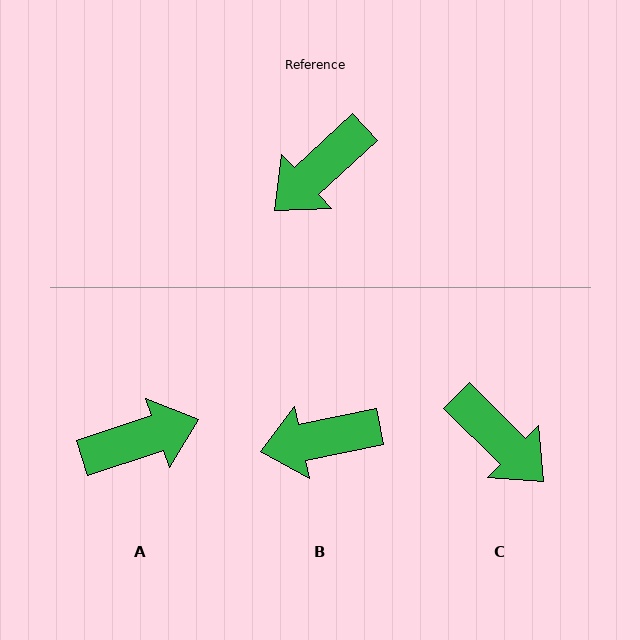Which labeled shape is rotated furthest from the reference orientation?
A, about 156 degrees away.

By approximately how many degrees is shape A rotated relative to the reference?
Approximately 156 degrees counter-clockwise.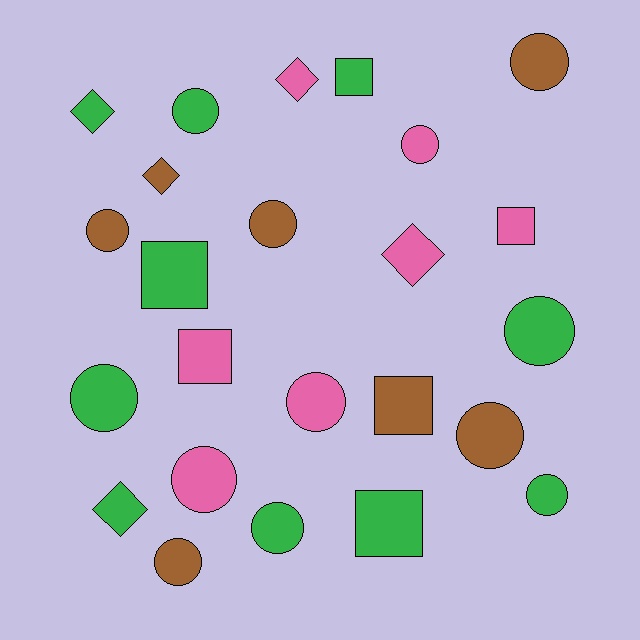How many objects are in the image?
There are 24 objects.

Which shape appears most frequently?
Circle, with 13 objects.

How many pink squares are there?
There are 2 pink squares.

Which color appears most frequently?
Green, with 10 objects.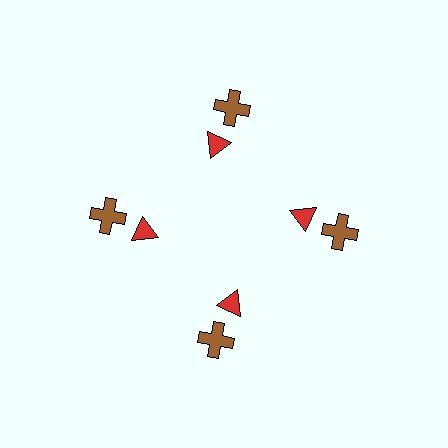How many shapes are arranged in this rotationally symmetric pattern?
There are 8 shapes, arranged in 4 groups of 2.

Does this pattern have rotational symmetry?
Yes, this pattern has 4-fold rotational symmetry. It looks the same after rotating 90 degrees around the center.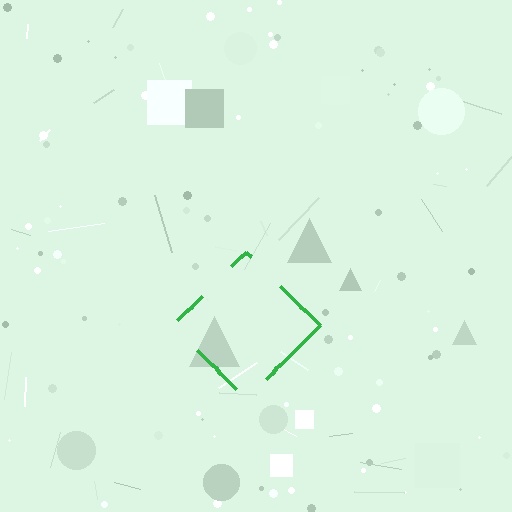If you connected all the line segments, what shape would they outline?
They would outline a diamond.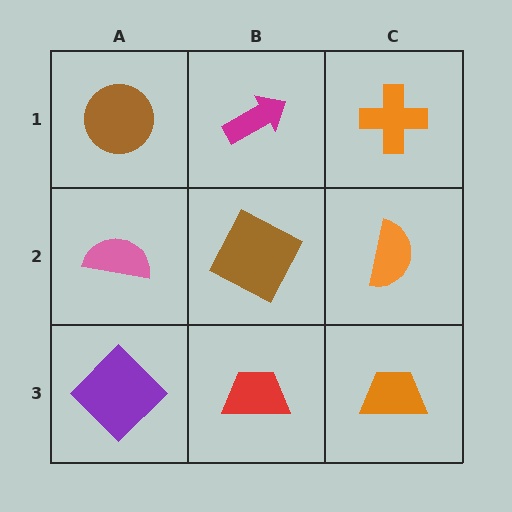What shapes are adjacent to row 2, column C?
An orange cross (row 1, column C), an orange trapezoid (row 3, column C), a brown square (row 2, column B).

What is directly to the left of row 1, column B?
A brown circle.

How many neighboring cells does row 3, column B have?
3.